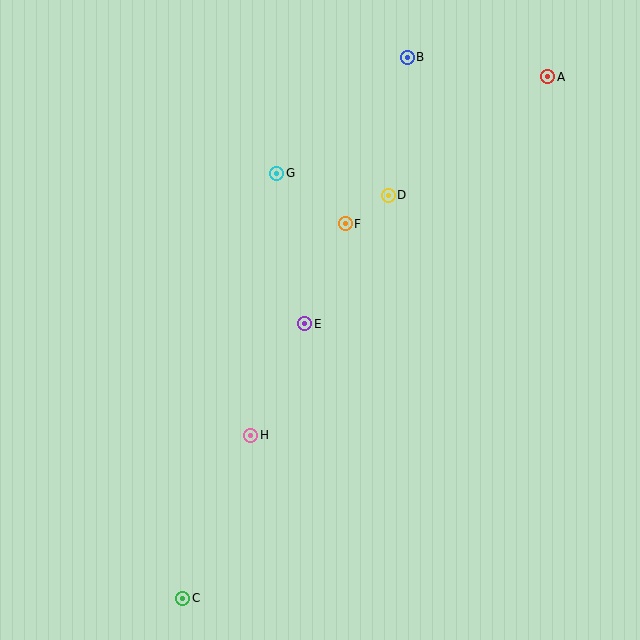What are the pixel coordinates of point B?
Point B is at (407, 57).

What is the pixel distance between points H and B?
The distance between H and B is 409 pixels.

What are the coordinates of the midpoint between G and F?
The midpoint between G and F is at (311, 198).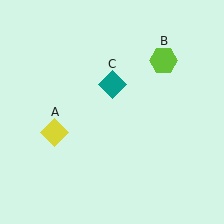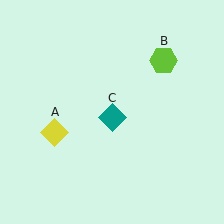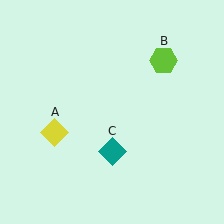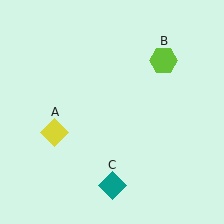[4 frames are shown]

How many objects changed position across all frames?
1 object changed position: teal diamond (object C).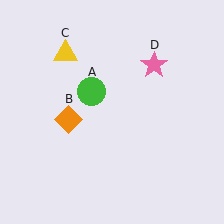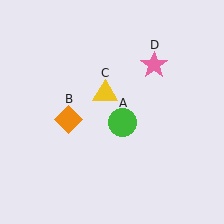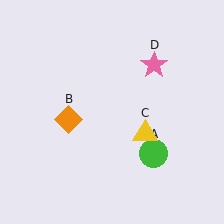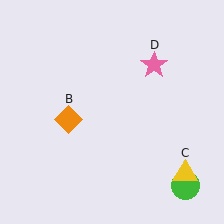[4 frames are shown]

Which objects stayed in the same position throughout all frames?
Orange diamond (object B) and pink star (object D) remained stationary.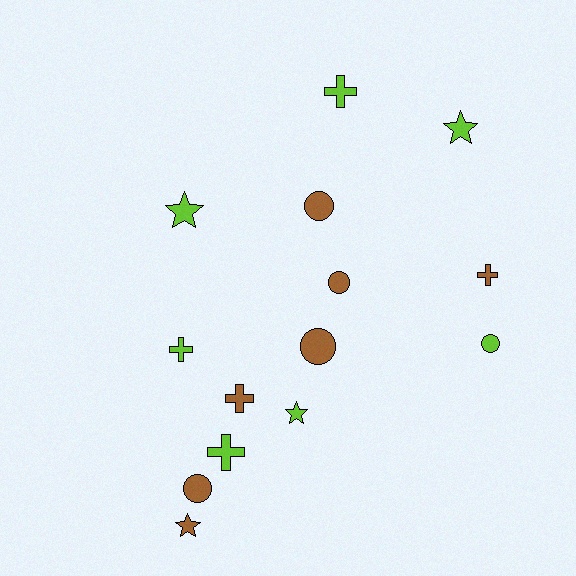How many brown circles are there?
There are 4 brown circles.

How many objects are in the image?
There are 14 objects.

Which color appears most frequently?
Brown, with 7 objects.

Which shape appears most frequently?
Circle, with 5 objects.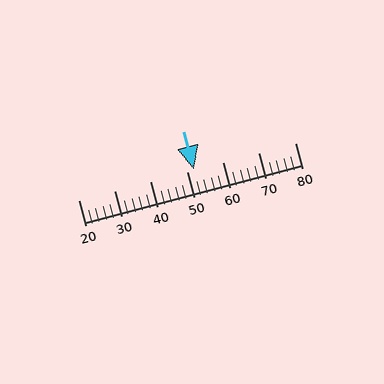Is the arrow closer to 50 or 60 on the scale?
The arrow is closer to 50.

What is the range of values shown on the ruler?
The ruler shows values from 20 to 80.